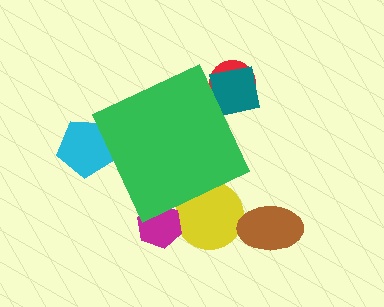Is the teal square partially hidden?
Yes, the teal square is partially hidden behind the green diamond.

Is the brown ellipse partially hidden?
No, the brown ellipse is fully visible.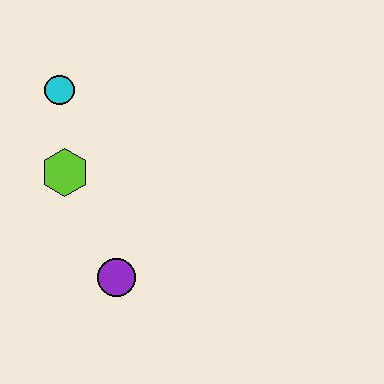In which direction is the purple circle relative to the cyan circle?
The purple circle is below the cyan circle.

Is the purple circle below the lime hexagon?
Yes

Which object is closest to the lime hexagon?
The cyan circle is closest to the lime hexagon.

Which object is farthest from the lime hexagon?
The purple circle is farthest from the lime hexagon.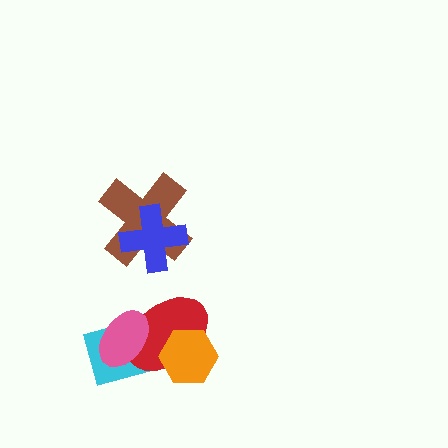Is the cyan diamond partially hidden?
Yes, it is partially covered by another shape.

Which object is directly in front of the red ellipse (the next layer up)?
The orange hexagon is directly in front of the red ellipse.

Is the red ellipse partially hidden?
Yes, it is partially covered by another shape.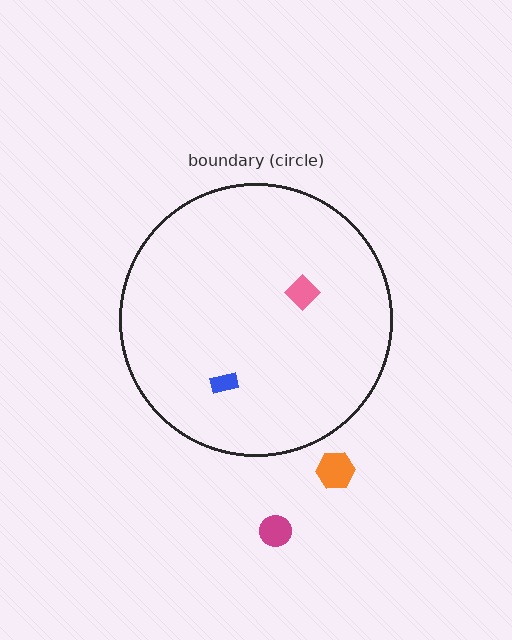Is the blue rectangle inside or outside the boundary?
Inside.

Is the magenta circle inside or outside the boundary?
Outside.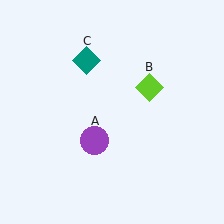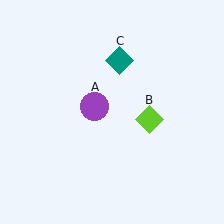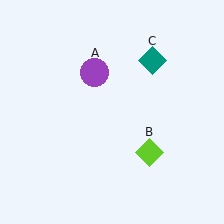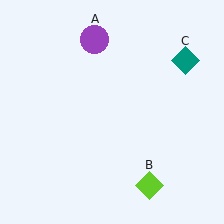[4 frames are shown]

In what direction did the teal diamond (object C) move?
The teal diamond (object C) moved right.